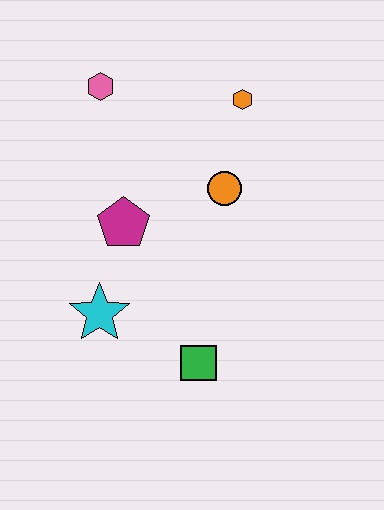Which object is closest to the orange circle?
The orange hexagon is closest to the orange circle.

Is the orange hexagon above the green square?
Yes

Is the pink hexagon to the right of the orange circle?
No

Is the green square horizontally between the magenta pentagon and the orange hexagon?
Yes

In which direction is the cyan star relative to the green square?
The cyan star is to the left of the green square.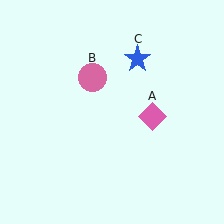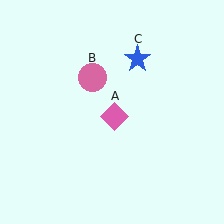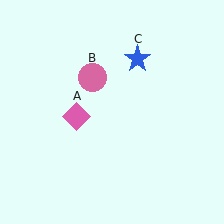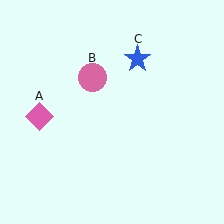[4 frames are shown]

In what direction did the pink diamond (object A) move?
The pink diamond (object A) moved left.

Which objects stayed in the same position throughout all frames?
Pink circle (object B) and blue star (object C) remained stationary.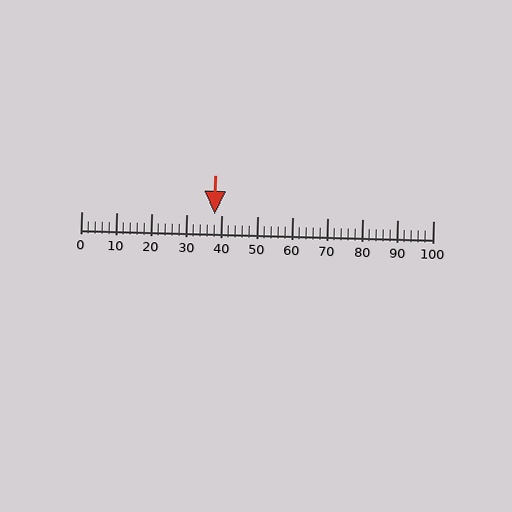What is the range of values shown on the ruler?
The ruler shows values from 0 to 100.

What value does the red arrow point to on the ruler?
The red arrow points to approximately 38.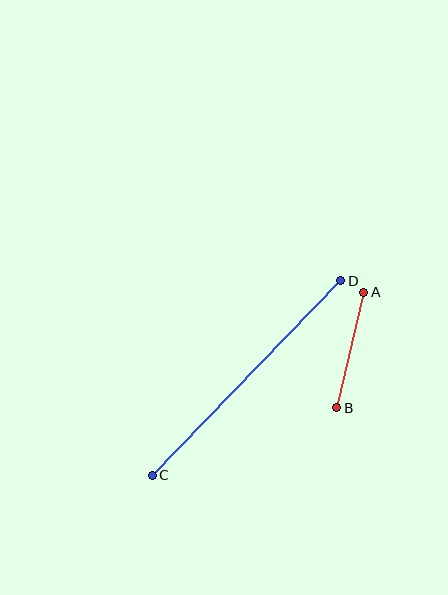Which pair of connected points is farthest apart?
Points C and D are farthest apart.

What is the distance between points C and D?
The distance is approximately 271 pixels.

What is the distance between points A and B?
The distance is approximately 119 pixels.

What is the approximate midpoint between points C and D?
The midpoint is at approximately (247, 378) pixels.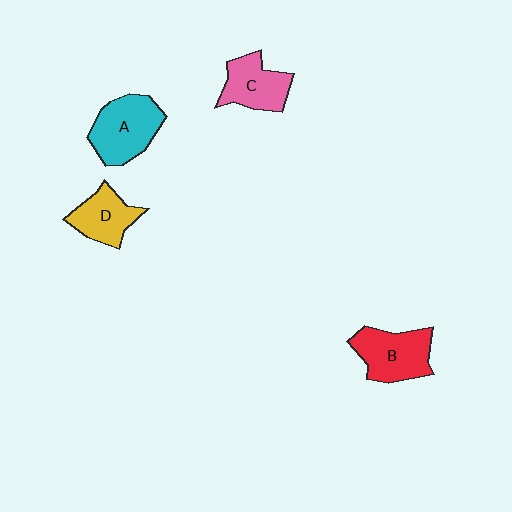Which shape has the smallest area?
Shape D (yellow).